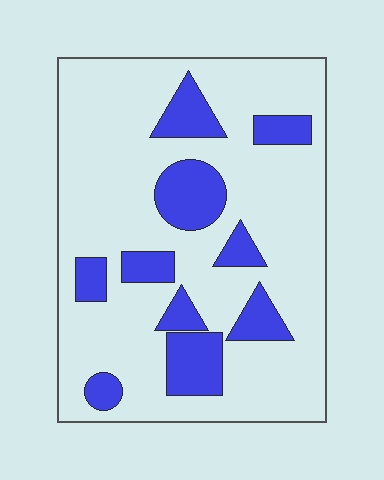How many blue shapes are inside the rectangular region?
10.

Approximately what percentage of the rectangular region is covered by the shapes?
Approximately 20%.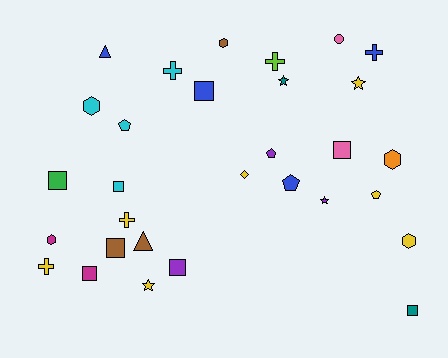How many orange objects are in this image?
There is 1 orange object.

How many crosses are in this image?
There are 5 crosses.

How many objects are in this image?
There are 30 objects.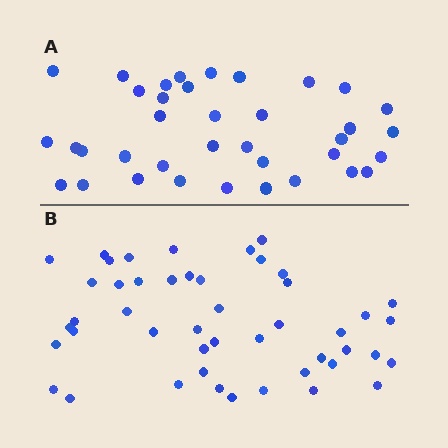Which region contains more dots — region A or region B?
Region B (the bottom region) has more dots.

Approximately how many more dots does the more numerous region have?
Region B has roughly 10 or so more dots than region A.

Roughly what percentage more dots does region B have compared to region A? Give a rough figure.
About 25% more.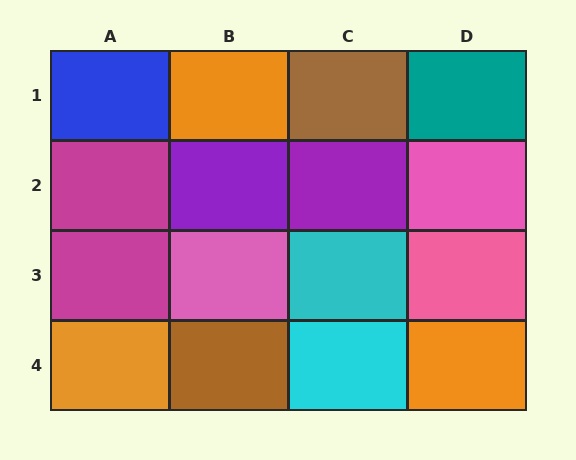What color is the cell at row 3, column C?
Cyan.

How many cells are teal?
1 cell is teal.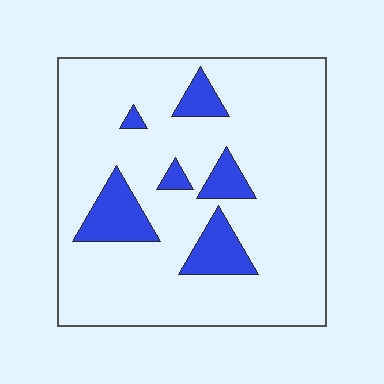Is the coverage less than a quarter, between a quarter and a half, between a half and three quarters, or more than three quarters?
Less than a quarter.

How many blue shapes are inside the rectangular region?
6.